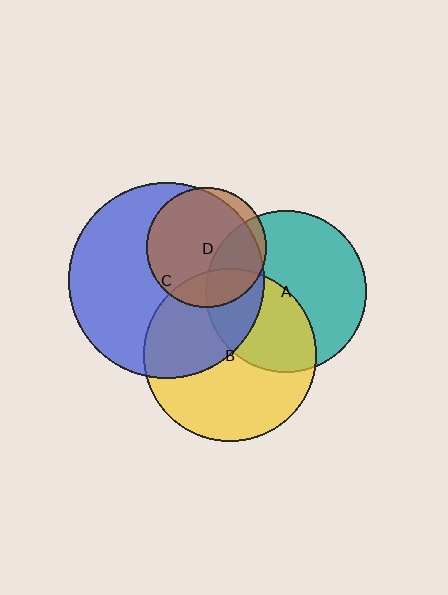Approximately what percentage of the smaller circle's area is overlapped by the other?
Approximately 35%.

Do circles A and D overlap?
Yes.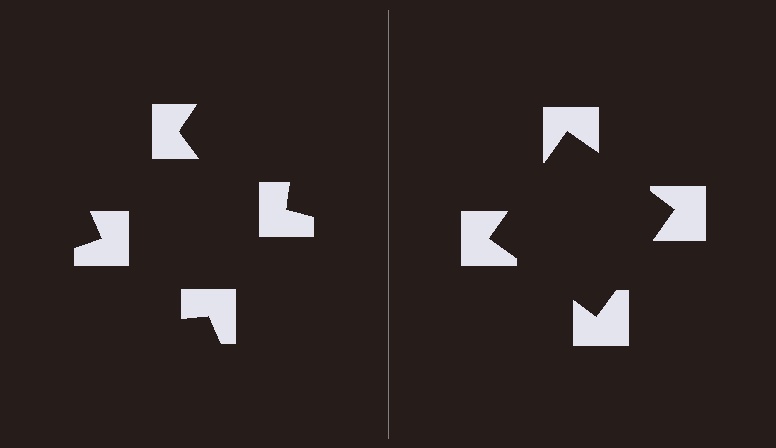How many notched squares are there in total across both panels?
8 — 4 on each side.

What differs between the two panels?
The notched squares are positioned identically on both sides; only the wedge orientations differ. On the right they align to a square; on the left they are misaligned.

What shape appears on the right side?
An illusory square.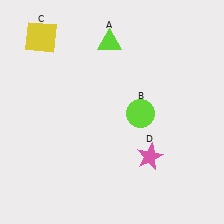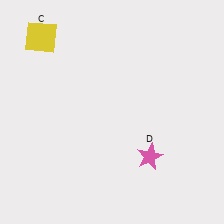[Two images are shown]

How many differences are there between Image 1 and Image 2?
There are 2 differences between the two images.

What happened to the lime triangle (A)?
The lime triangle (A) was removed in Image 2. It was in the top-left area of Image 1.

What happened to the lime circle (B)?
The lime circle (B) was removed in Image 2. It was in the bottom-right area of Image 1.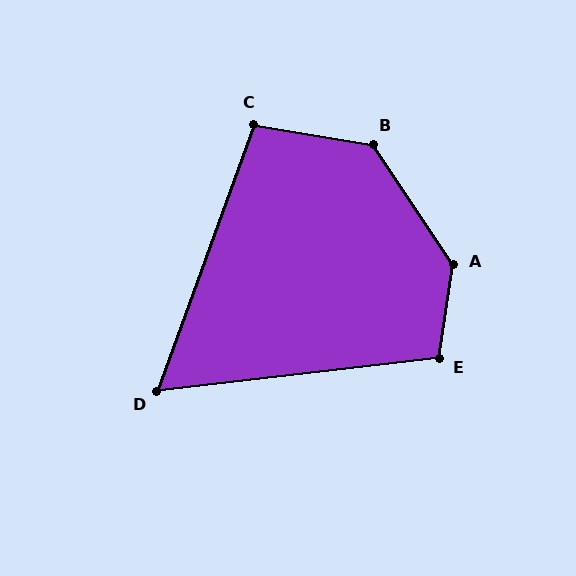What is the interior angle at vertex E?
Approximately 105 degrees (obtuse).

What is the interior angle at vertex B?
Approximately 133 degrees (obtuse).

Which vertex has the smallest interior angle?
D, at approximately 63 degrees.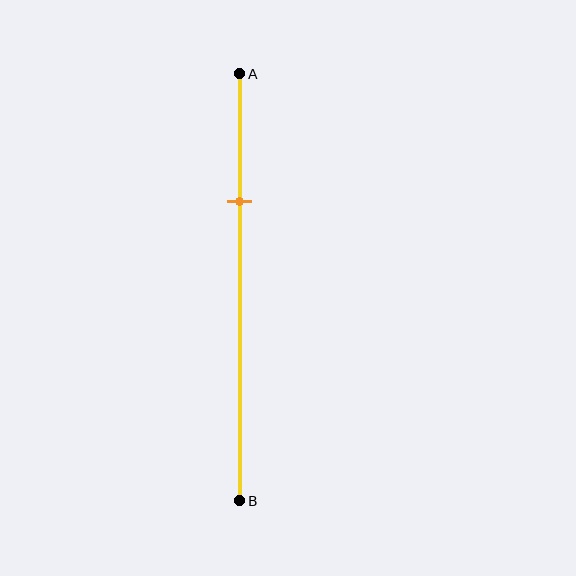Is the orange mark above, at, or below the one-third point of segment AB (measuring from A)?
The orange mark is above the one-third point of segment AB.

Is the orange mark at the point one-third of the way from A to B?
No, the mark is at about 30% from A, not at the 33% one-third point.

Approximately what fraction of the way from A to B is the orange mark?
The orange mark is approximately 30% of the way from A to B.